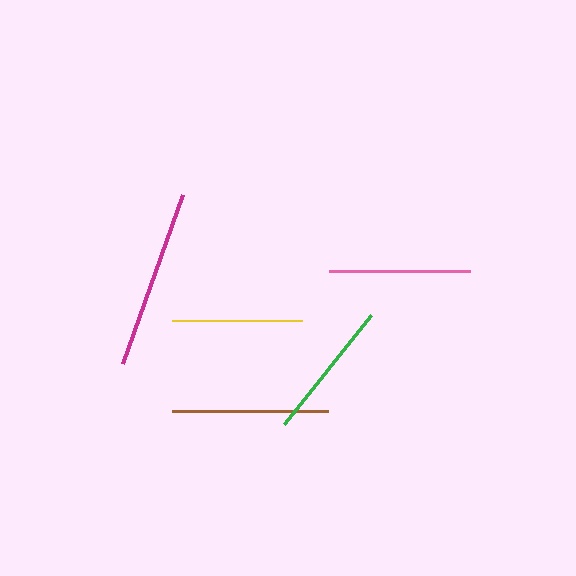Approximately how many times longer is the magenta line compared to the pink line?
The magenta line is approximately 1.3 times the length of the pink line.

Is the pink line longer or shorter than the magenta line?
The magenta line is longer than the pink line.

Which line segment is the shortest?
The yellow line is the shortest at approximately 130 pixels.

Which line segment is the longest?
The magenta line is the longest at approximately 179 pixels.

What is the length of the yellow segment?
The yellow segment is approximately 130 pixels long.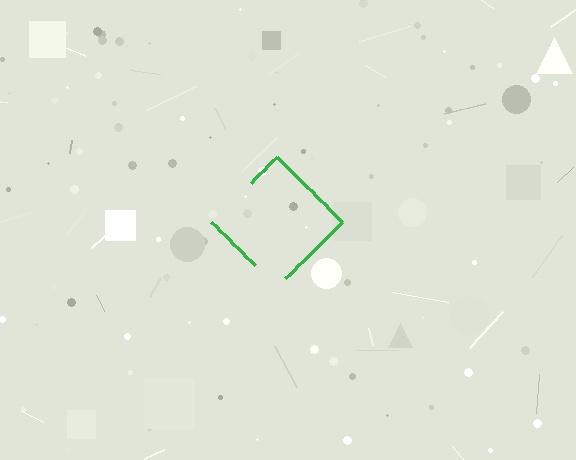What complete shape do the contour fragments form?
The contour fragments form a diamond.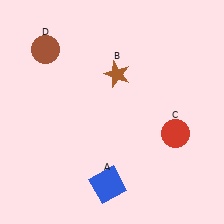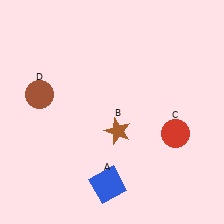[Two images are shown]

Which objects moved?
The objects that moved are: the brown star (B), the brown circle (D).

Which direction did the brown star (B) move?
The brown star (B) moved down.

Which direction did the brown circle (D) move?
The brown circle (D) moved down.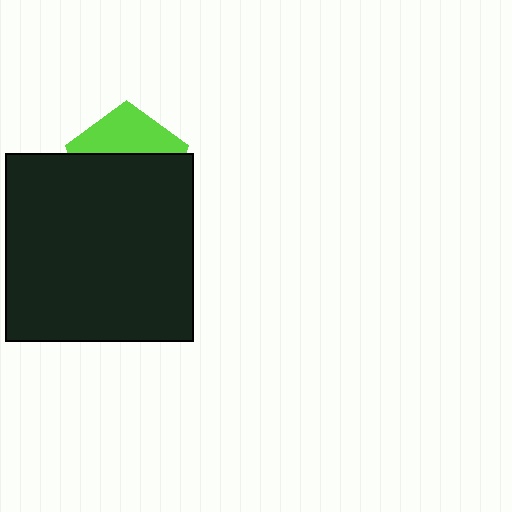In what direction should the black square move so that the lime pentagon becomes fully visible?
The black square should move down. That is the shortest direction to clear the overlap and leave the lime pentagon fully visible.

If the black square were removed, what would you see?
You would see the complete lime pentagon.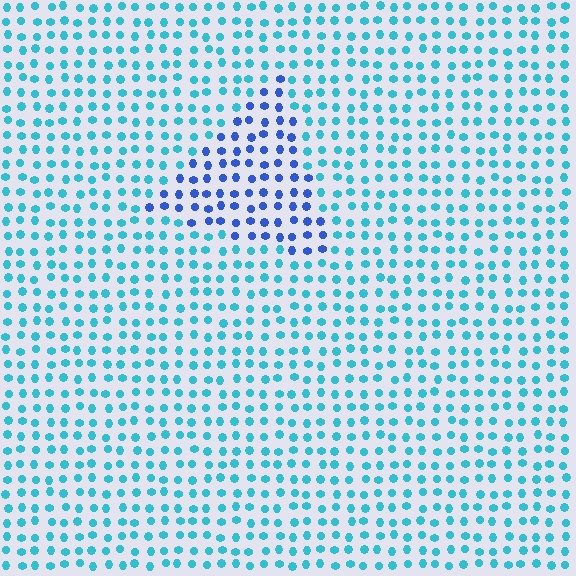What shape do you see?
I see a triangle.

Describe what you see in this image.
The image is filled with small cyan elements in a uniform arrangement. A triangle-shaped region is visible where the elements are tinted to a slightly different hue, forming a subtle color boundary.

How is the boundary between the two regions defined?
The boundary is defined purely by a slight shift in hue (about 40 degrees). Spacing, size, and orientation are identical on both sides.